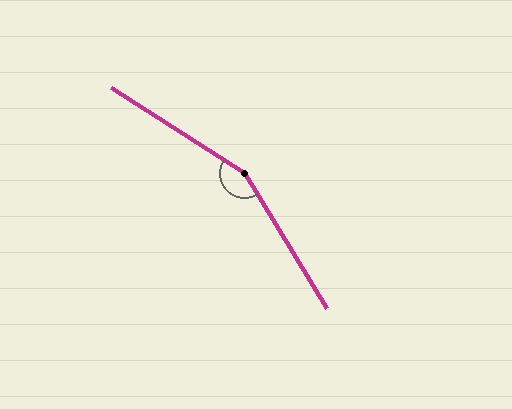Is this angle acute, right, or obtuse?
It is obtuse.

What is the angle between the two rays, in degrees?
Approximately 154 degrees.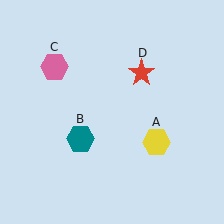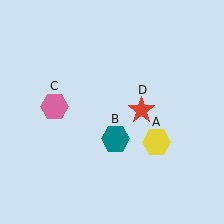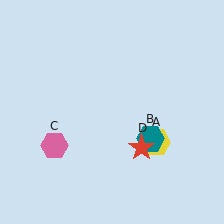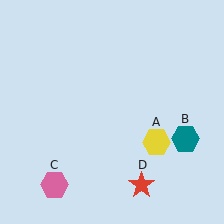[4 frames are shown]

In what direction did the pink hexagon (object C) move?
The pink hexagon (object C) moved down.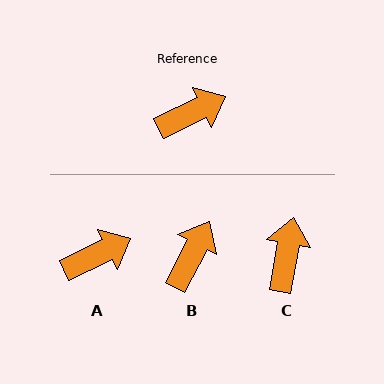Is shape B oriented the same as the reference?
No, it is off by about 37 degrees.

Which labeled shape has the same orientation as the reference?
A.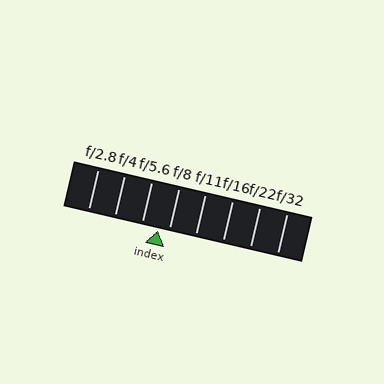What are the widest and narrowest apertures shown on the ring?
The widest aperture shown is f/2.8 and the narrowest is f/32.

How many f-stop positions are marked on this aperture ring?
There are 8 f-stop positions marked.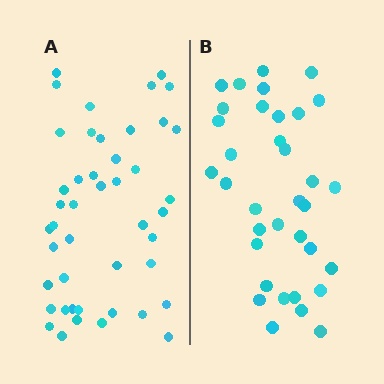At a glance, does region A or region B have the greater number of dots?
Region A (the left region) has more dots.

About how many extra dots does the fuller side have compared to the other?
Region A has roughly 10 or so more dots than region B.